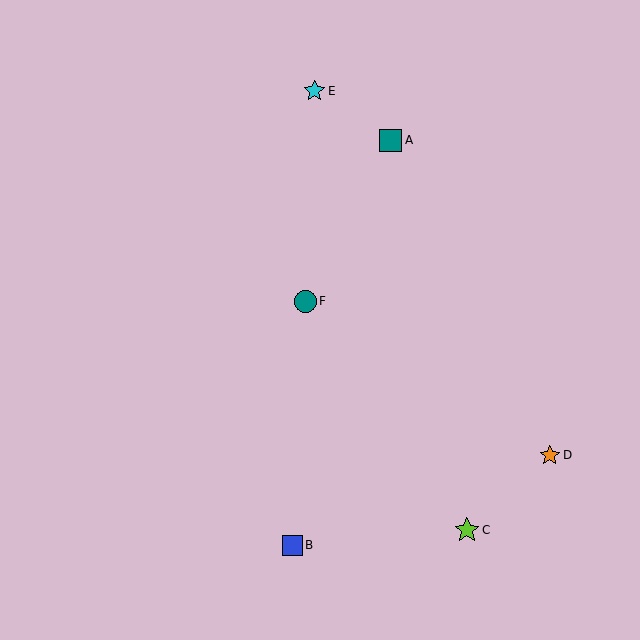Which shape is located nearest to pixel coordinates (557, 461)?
The orange star (labeled D) at (550, 455) is nearest to that location.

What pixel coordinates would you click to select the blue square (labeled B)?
Click at (292, 545) to select the blue square B.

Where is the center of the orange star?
The center of the orange star is at (550, 455).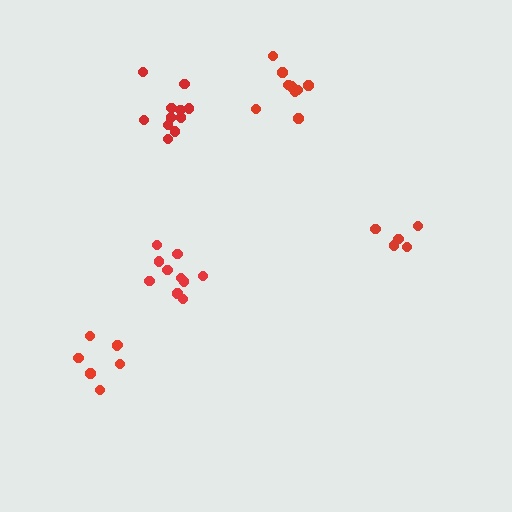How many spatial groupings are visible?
There are 5 spatial groupings.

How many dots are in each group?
Group 1: 5 dots, Group 2: 9 dots, Group 3: 11 dots, Group 4: 7 dots, Group 5: 10 dots (42 total).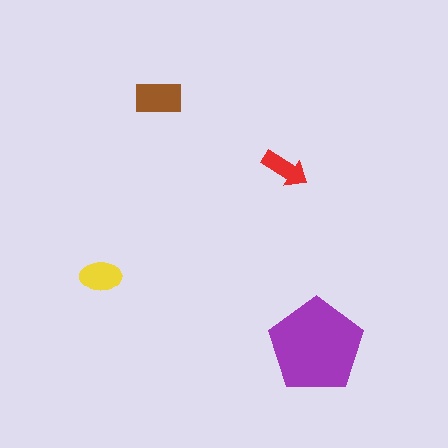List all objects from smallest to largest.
The red arrow, the yellow ellipse, the brown rectangle, the purple pentagon.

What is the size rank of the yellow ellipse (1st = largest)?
3rd.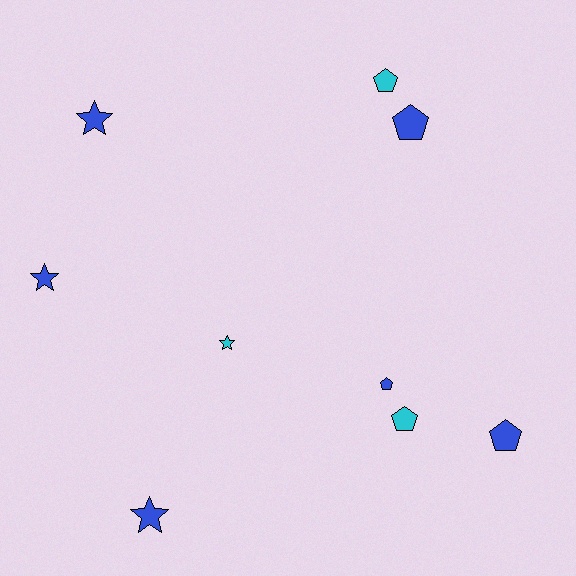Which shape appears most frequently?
Pentagon, with 5 objects.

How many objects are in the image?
There are 9 objects.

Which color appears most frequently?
Blue, with 6 objects.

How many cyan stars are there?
There is 1 cyan star.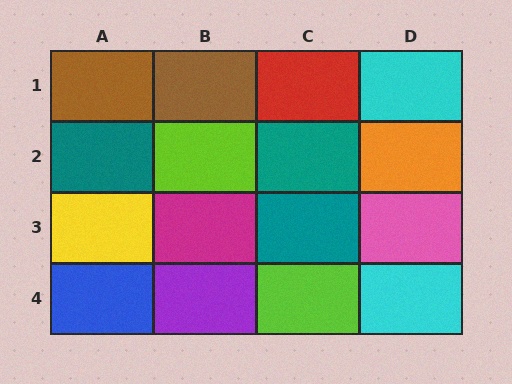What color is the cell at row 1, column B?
Brown.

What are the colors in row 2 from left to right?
Teal, lime, teal, orange.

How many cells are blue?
1 cell is blue.